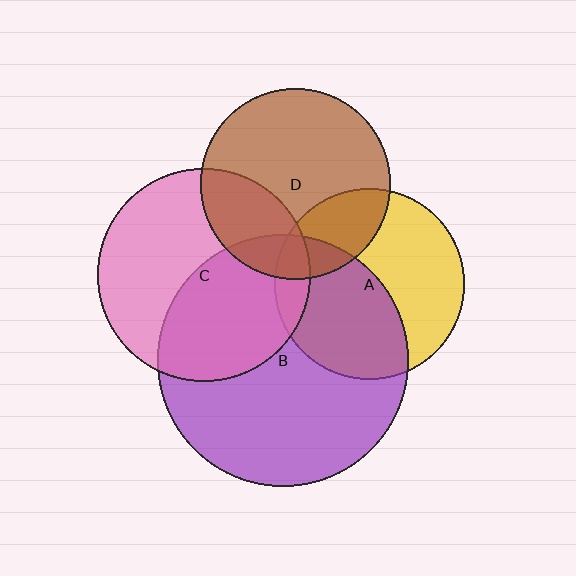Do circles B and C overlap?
Yes.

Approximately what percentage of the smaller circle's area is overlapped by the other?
Approximately 45%.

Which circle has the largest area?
Circle B (purple).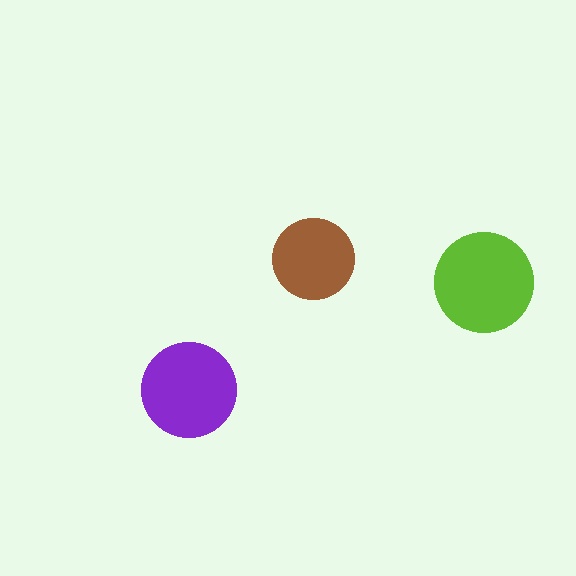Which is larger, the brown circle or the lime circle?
The lime one.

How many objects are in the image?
There are 3 objects in the image.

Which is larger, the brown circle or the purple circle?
The purple one.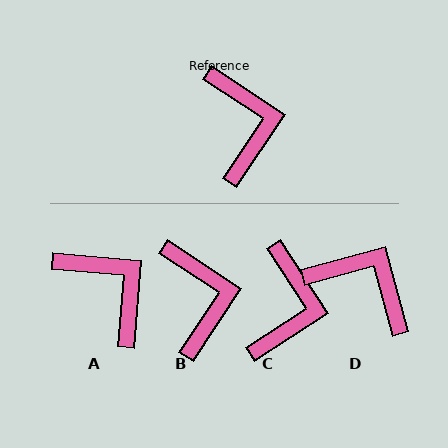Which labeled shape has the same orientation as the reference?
B.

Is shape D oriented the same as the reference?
No, it is off by about 49 degrees.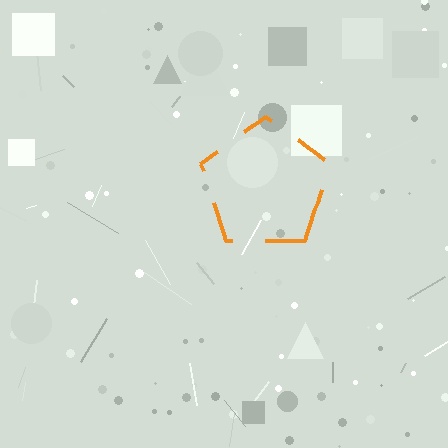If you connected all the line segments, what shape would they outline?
They would outline a pentagon.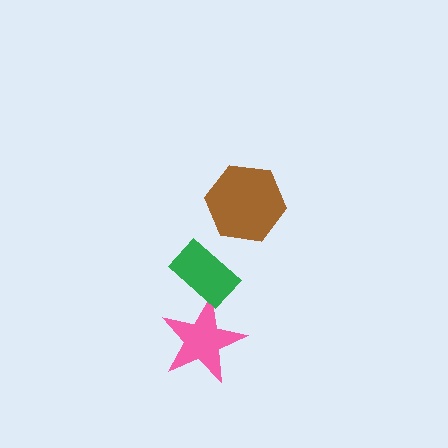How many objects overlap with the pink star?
1 object overlaps with the pink star.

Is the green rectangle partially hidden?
No, no other shape covers it.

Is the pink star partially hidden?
Yes, it is partially covered by another shape.